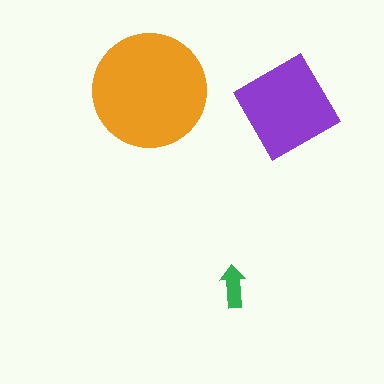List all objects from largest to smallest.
The orange circle, the purple square, the green arrow.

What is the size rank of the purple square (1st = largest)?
2nd.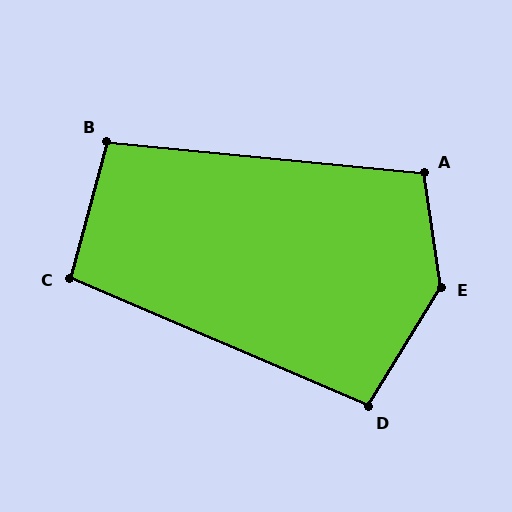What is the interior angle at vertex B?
Approximately 100 degrees (obtuse).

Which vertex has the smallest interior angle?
C, at approximately 98 degrees.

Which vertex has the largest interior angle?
E, at approximately 140 degrees.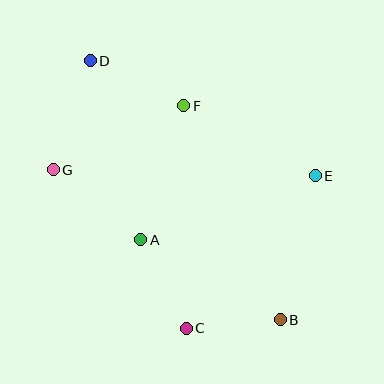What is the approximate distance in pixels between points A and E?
The distance between A and E is approximately 186 pixels.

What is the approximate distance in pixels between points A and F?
The distance between A and F is approximately 141 pixels.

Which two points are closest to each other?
Points B and C are closest to each other.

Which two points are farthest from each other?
Points B and D are farthest from each other.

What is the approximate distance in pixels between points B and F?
The distance between B and F is approximately 235 pixels.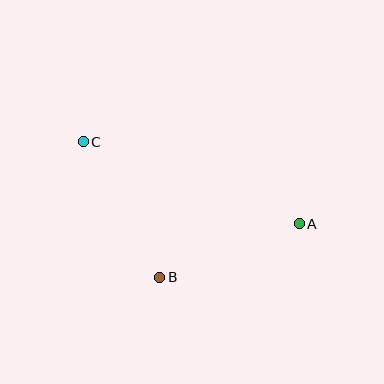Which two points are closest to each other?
Points A and B are closest to each other.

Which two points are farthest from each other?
Points A and C are farthest from each other.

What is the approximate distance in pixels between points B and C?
The distance between B and C is approximately 156 pixels.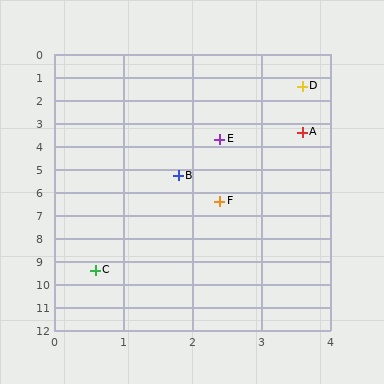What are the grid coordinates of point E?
Point E is at approximately (2.4, 3.7).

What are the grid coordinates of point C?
Point C is at approximately (0.6, 9.4).